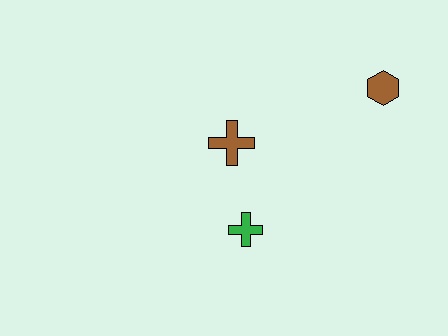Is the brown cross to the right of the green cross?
No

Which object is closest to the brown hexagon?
The brown cross is closest to the brown hexagon.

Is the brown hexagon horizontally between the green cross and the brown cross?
No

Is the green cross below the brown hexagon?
Yes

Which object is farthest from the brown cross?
The brown hexagon is farthest from the brown cross.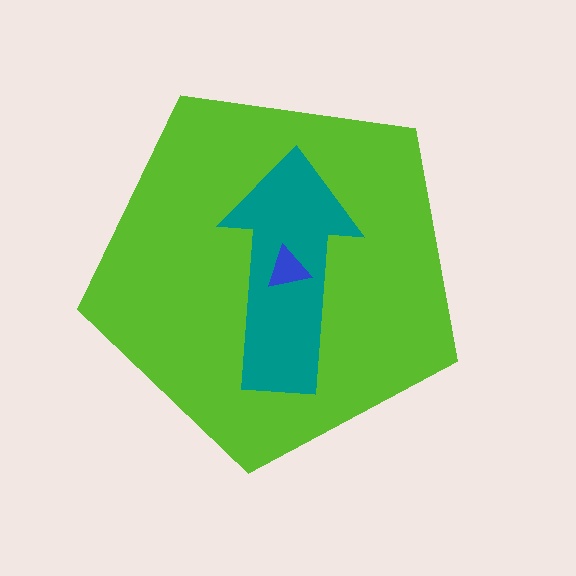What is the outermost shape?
The lime pentagon.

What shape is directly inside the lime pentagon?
The teal arrow.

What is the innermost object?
The blue triangle.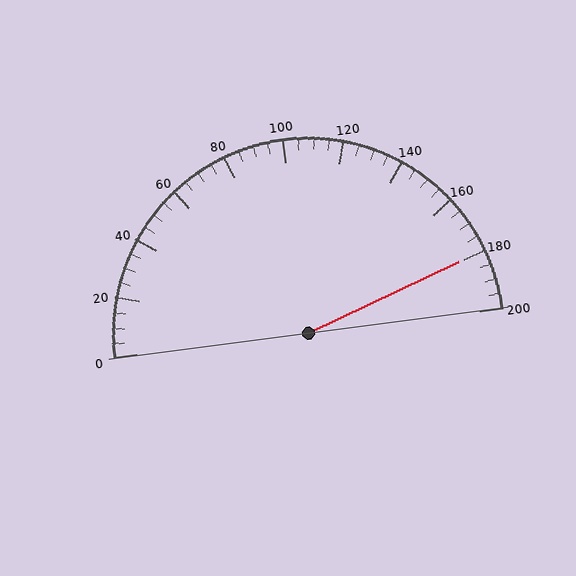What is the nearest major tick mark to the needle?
The nearest major tick mark is 180.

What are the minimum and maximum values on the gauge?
The gauge ranges from 0 to 200.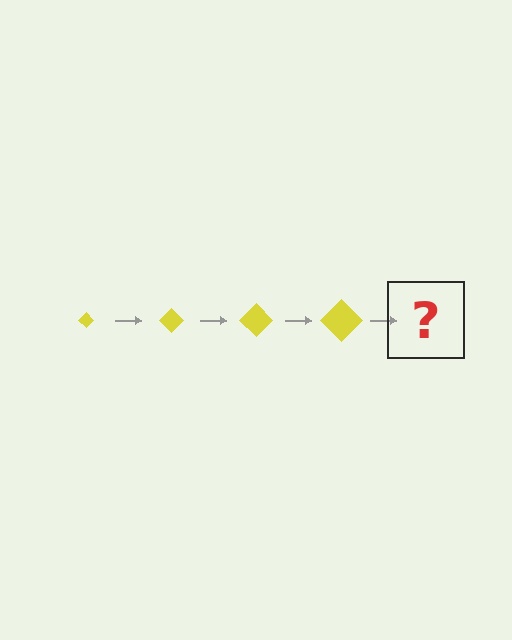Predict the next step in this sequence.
The next step is a yellow diamond, larger than the previous one.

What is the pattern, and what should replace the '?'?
The pattern is that the diamond gets progressively larger each step. The '?' should be a yellow diamond, larger than the previous one.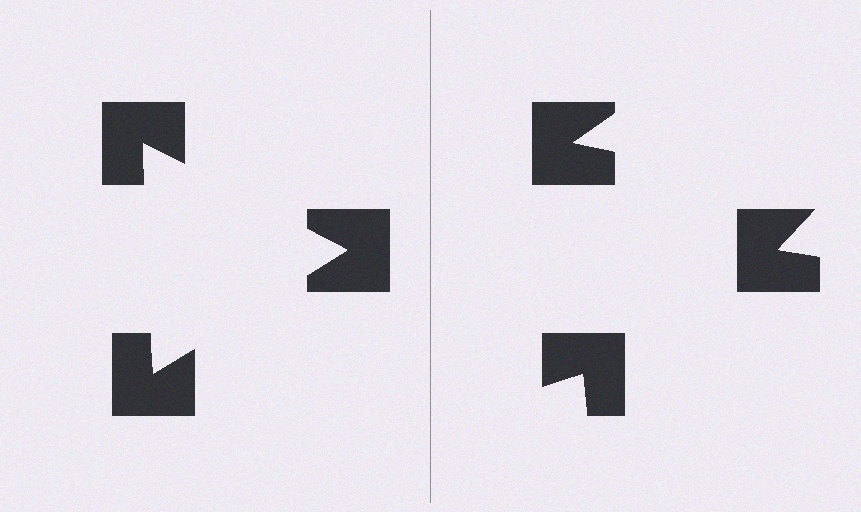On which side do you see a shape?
An illusory triangle appears on the left side. On the right side the wedge cuts are rotated, so no coherent shape forms.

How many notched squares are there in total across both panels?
6 — 3 on each side.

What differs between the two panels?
The notched squares are positioned identically on both sides; only the wedge orientations differ. On the left they align to a triangle; on the right they are misaligned.